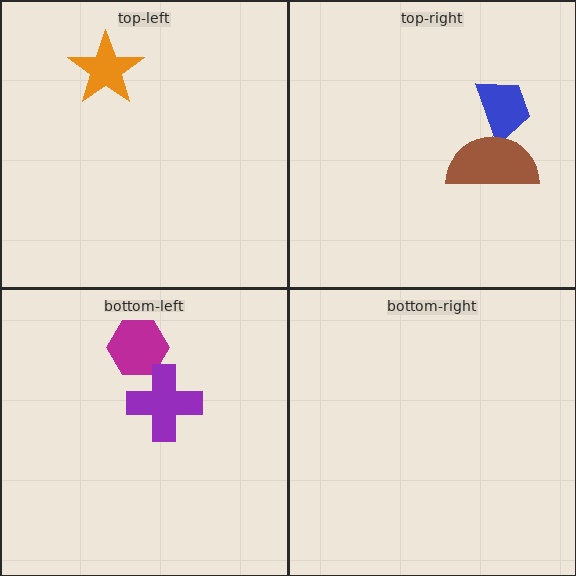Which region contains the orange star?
The top-left region.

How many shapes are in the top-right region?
2.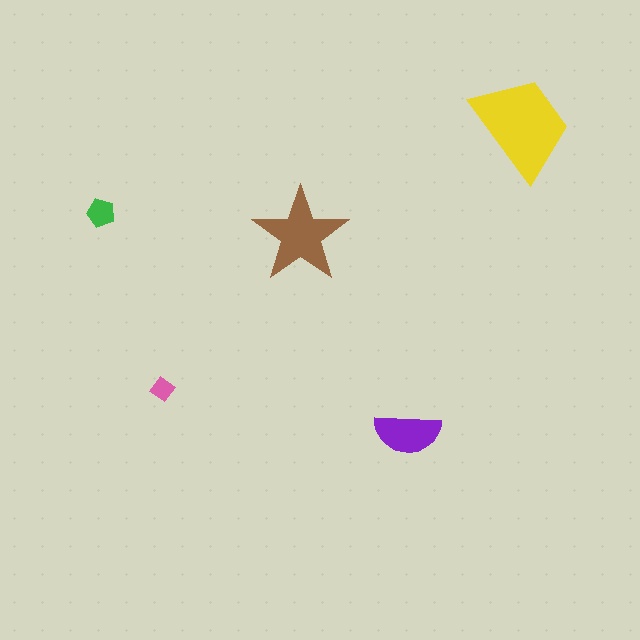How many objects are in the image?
There are 5 objects in the image.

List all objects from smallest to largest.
The pink diamond, the green pentagon, the purple semicircle, the brown star, the yellow trapezoid.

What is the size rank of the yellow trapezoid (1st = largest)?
1st.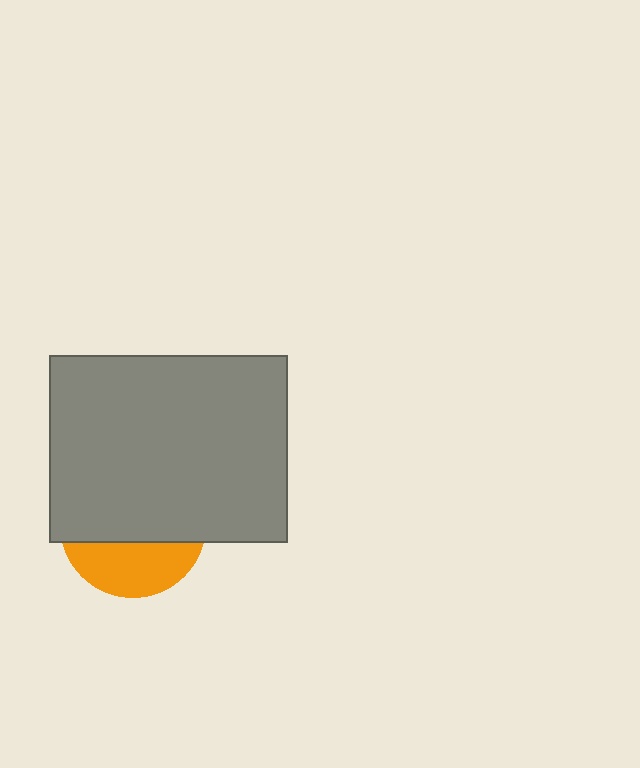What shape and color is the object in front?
The object in front is a gray rectangle.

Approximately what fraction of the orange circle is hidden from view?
Roughly 66% of the orange circle is hidden behind the gray rectangle.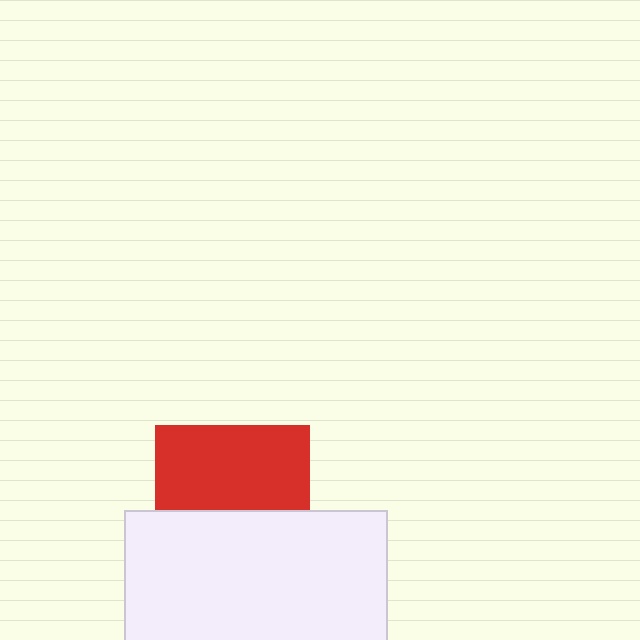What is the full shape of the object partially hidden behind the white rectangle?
The partially hidden object is a red square.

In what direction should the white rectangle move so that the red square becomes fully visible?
The white rectangle should move down. That is the shortest direction to clear the overlap and leave the red square fully visible.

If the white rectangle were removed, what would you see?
You would see the complete red square.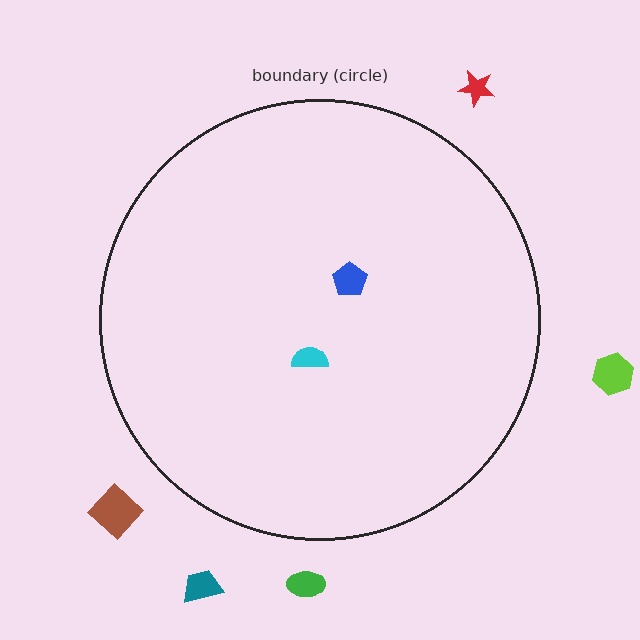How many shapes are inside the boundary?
2 inside, 5 outside.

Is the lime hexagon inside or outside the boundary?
Outside.